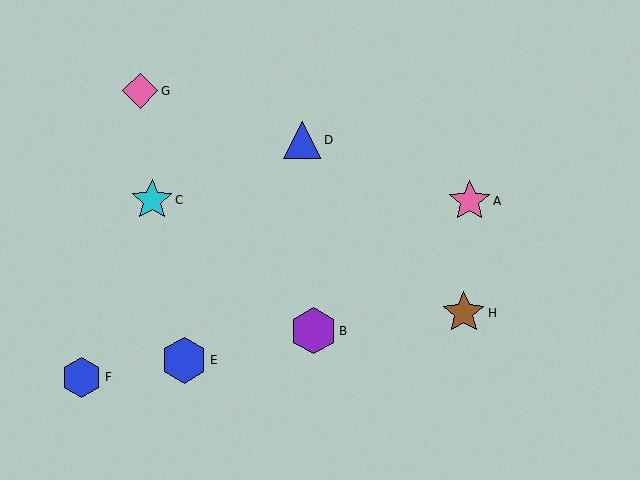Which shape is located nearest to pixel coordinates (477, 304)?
The brown star (labeled H) at (464, 313) is nearest to that location.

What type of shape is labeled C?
Shape C is a cyan star.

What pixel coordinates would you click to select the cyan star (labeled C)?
Click at (152, 200) to select the cyan star C.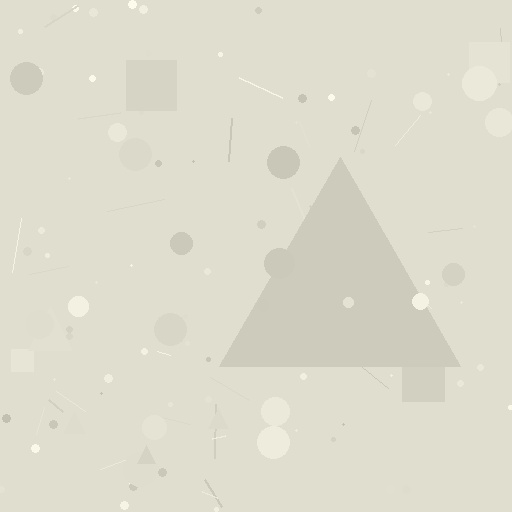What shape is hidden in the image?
A triangle is hidden in the image.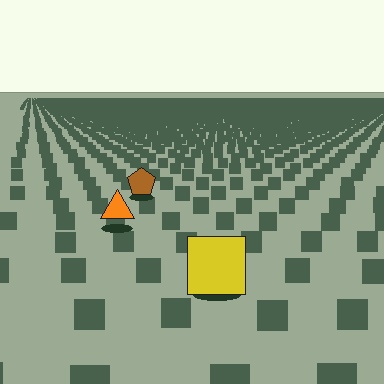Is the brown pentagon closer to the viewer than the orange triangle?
No. The orange triangle is closer — you can tell from the texture gradient: the ground texture is coarser near it.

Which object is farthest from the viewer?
The brown pentagon is farthest from the viewer. It appears smaller and the ground texture around it is denser.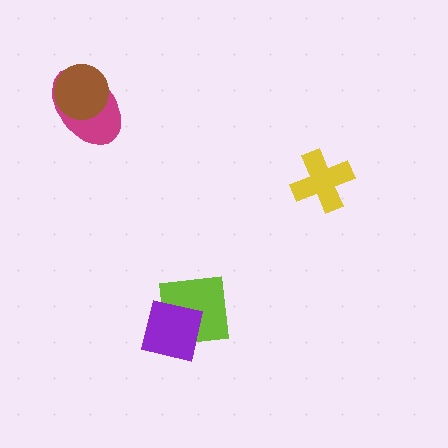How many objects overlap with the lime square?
1 object overlaps with the lime square.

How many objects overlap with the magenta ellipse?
1 object overlaps with the magenta ellipse.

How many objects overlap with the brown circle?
1 object overlaps with the brown circle.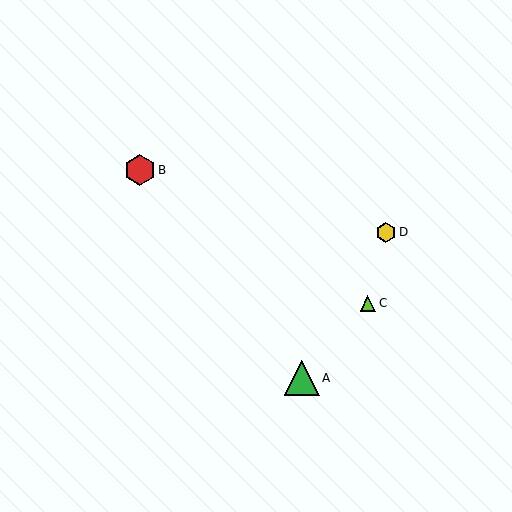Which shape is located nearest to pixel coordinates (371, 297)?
The lime triangle (labeled C) at (368, 303) is nearest to that location.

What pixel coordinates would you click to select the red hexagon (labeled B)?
Click at (140, 170) to select the red hexagon B.